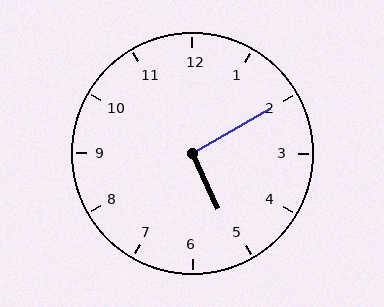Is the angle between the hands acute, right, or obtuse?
It is right.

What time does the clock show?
5:10.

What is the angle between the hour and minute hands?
Approximately 95 degrees.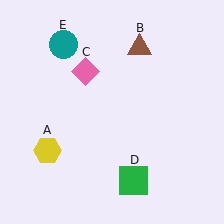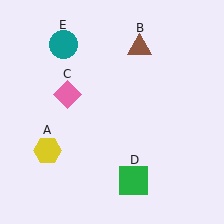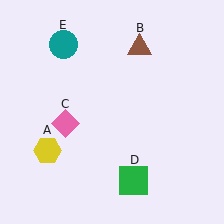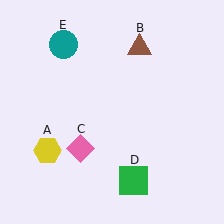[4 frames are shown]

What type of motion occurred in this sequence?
The pink diamond (object C) rotated counterclockwise around the center of the scene.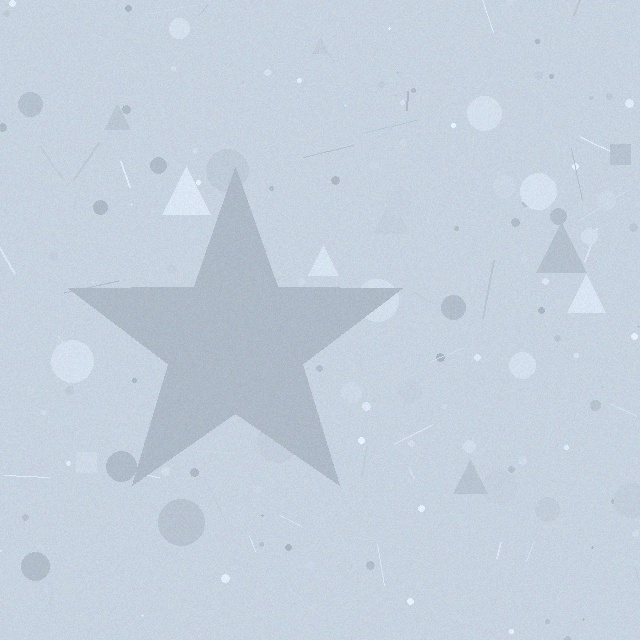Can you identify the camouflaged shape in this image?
The camouflaged shape is a star.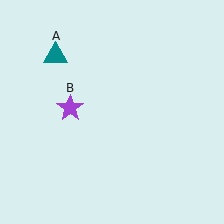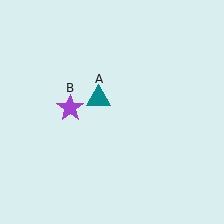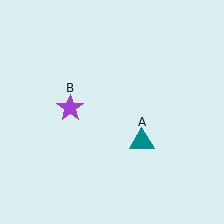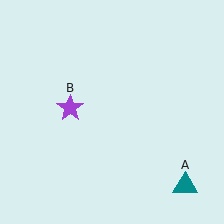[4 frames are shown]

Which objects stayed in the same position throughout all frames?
Purple star (object B) remained stationary.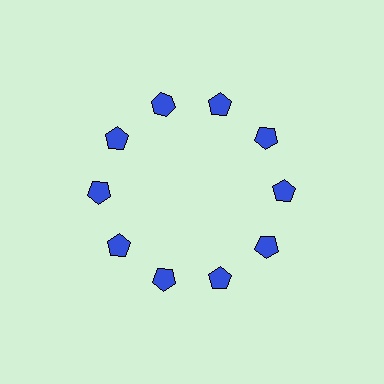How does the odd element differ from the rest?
It has a different shape: hexagon instead of pentagon.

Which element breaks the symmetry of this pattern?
The blue hexagon at roughly the 11 o'clock position breaks the symmetry. All other shapes are blue pentagons.